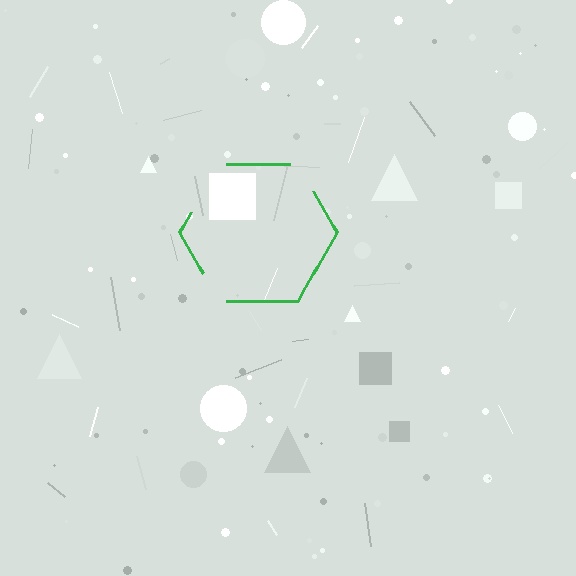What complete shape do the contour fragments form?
The contour fragments form a hexagon.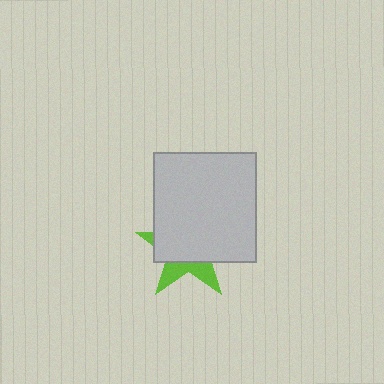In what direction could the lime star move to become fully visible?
The lime star could move down. That would shift it out from behind the light gray rectangle entirely.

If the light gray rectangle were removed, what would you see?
You would see the complete lime star.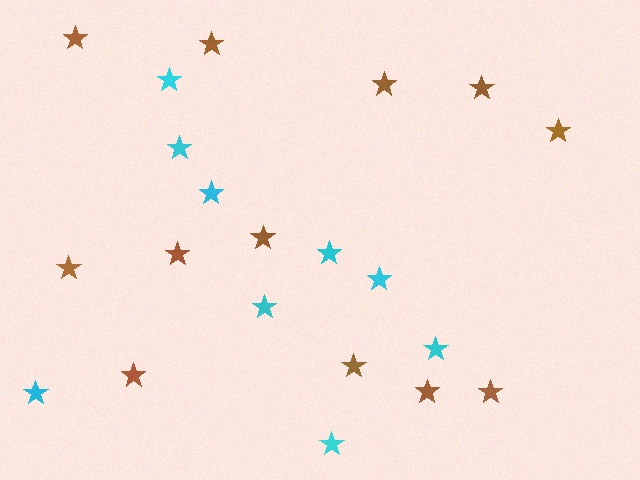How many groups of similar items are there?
There are 2 groups: one group of cyan stars (9) and one group of brown stars (12).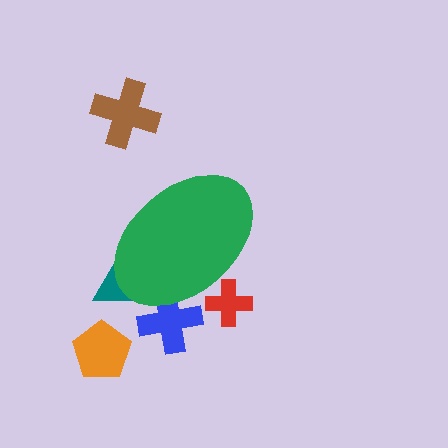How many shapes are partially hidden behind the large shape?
3 shapes are partially hidden.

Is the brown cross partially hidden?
No, the brown cross is fully visible.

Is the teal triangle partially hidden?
Yes, the teal triangle is partially hidden behind the green ellipse.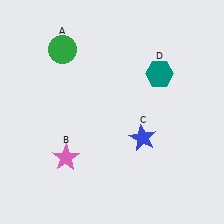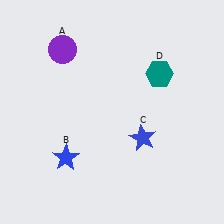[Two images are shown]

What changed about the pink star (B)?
In Image 1, B is pink. In Image 2, it changed to blue.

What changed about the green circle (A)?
In Image 1, A is green. In Image 2, it changed to purple.